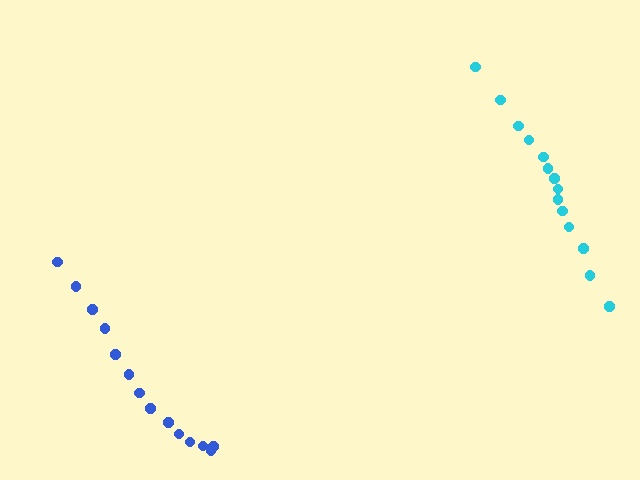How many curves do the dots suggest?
There are 2 distinct paths.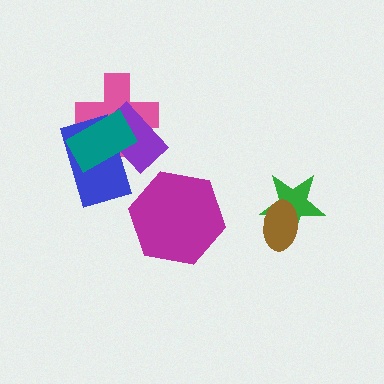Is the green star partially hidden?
Yes, it is partially covered by another shape.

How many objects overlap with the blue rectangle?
3 objects overlap with the blue rectangle.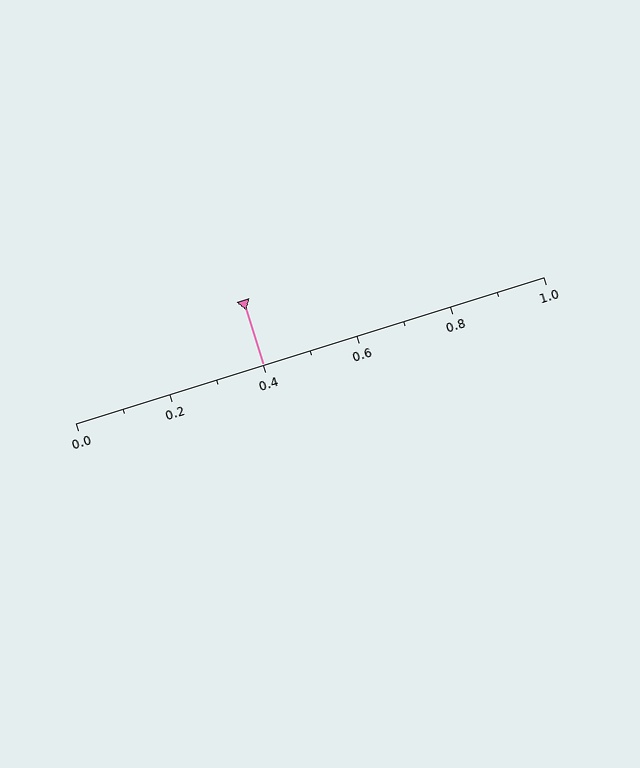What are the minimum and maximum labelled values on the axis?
The axis runs from 0.0 to 1.0.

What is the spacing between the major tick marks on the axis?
The major ticks are spaced 0.2 apart.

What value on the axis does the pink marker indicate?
The marker indicates approximately 0.4.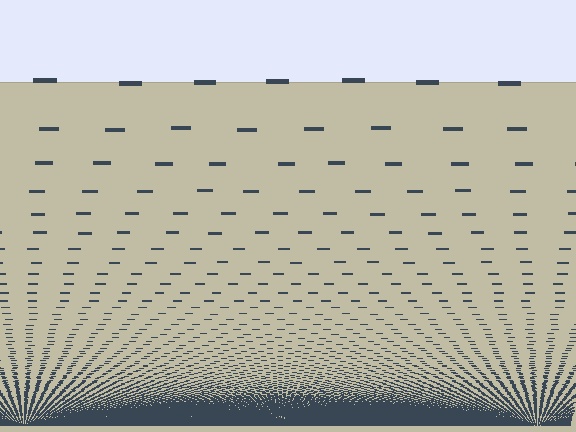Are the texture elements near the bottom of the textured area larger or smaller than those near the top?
Smaller. The gradient is inverted — elements near the bottom are smaller and denser.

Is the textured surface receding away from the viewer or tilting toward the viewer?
The surface appears to tilt toward the viewer. Texture elements get larger and sparser toward the top.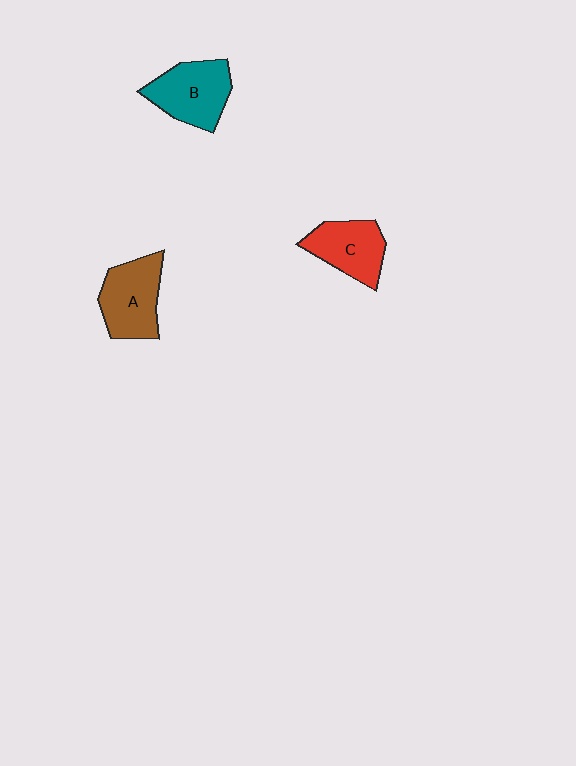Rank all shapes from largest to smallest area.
From largest to smallest: B (teal), A (brown), C (red).